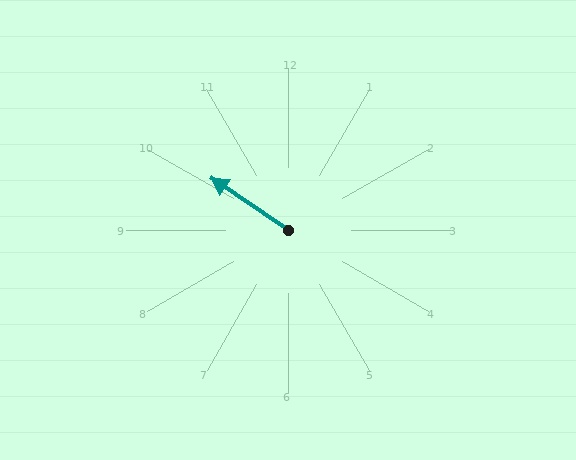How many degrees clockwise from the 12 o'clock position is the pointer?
Approximately 304 degrees.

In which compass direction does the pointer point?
Northwest.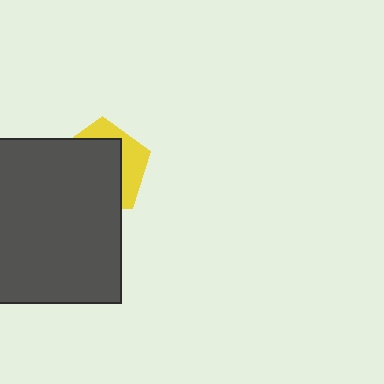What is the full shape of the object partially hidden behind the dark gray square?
The partially hidden object is a yellow pentagon.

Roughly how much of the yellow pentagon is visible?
A small part of it is visible (roughly 33%).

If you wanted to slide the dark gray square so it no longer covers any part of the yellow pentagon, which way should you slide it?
Slide it toward the lower-left — that is the most direct way to separate the two shapes.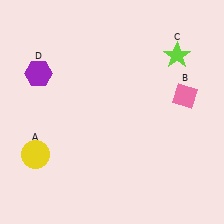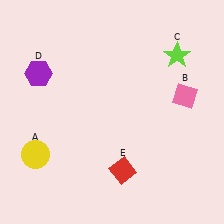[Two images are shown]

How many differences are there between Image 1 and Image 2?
There is 1 difference between the two images.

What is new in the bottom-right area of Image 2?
A red diamond (E) was added in the bottom-right area of Image 2.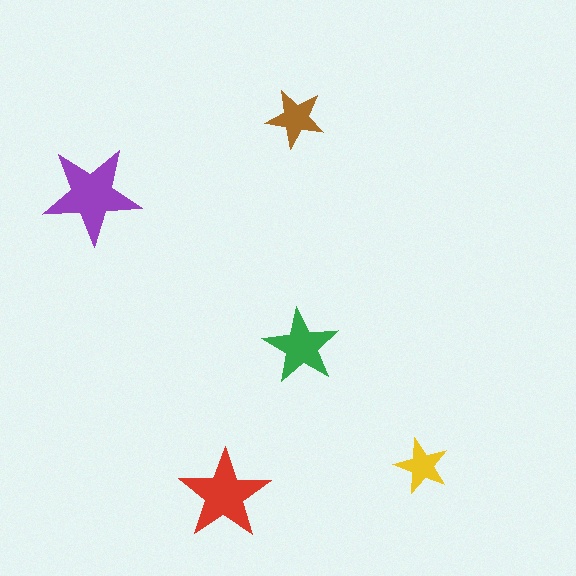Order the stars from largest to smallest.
the purple one, the red one, the green one, the brown one, the yellow one.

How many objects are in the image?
There are 5 objects in the image.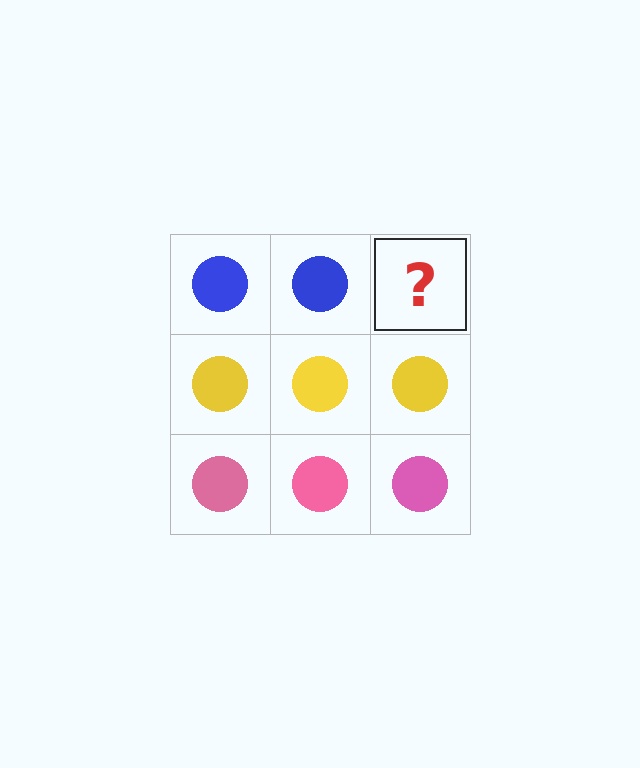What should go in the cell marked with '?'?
The missing cell should contain a blue circle.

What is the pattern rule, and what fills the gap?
The rule is that each row has a consistent color. The gap should be filled with a blue circle.